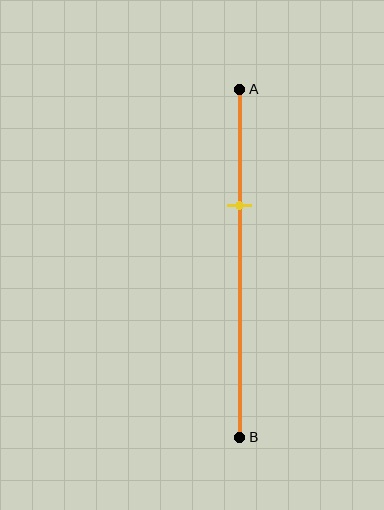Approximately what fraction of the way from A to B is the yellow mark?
The yellow mark is approximately 35% of the way from A to B.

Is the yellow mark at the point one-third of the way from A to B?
Yes, the mark is approximately at the one-third point.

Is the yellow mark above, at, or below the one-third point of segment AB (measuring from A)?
The yellow mark is approximately at the one-third point of segment AB.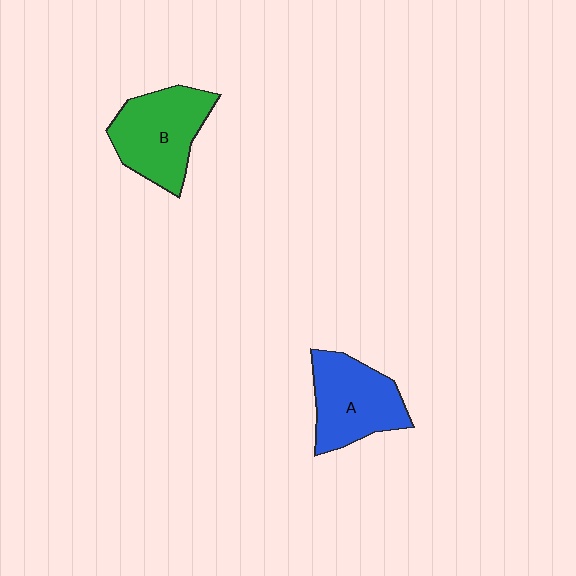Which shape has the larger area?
Shape B (green).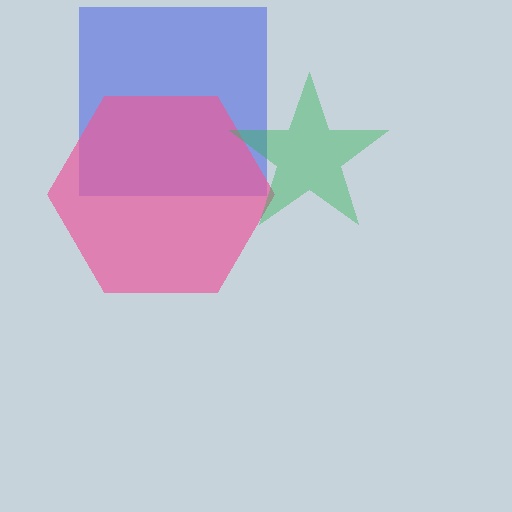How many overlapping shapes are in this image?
There are 3 overlapping shapes in the image.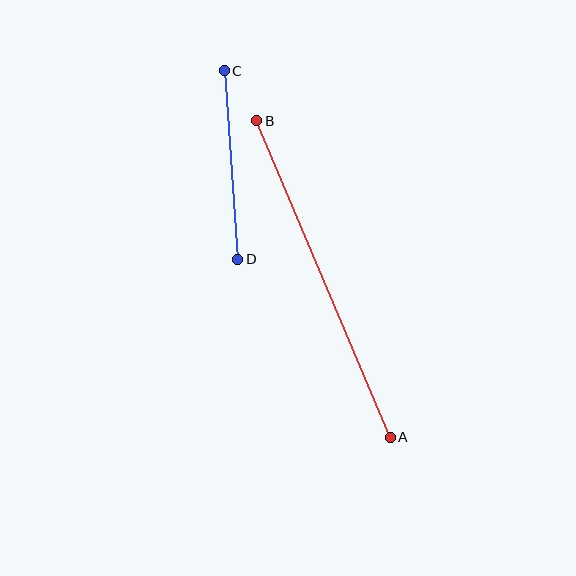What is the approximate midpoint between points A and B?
The midpoint is at approximately (324, 279) pixels.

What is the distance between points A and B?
The distance is approximately 344 pixels.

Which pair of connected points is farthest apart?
Points A and B are farthest apart.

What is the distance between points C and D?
The distance is approximately 189 pixels.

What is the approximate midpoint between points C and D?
The midpoint is at approximately (231, 165) pixels.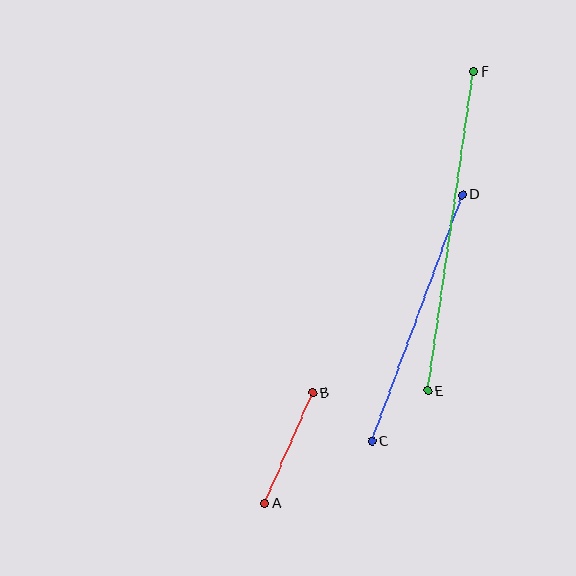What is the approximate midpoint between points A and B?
The midpoint is at approximately (289, 448) pixels.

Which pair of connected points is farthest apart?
Points E and F are farthest apart.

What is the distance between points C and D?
The distance is approximately 263 pixels.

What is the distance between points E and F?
The distance is approximately 322 pixels.